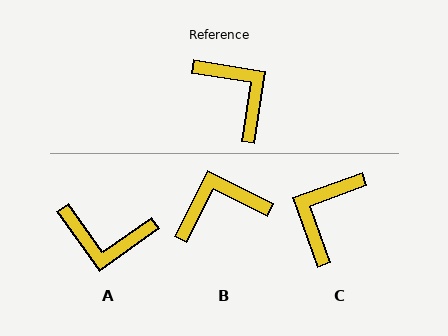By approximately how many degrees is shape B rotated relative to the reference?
Approximately 72 degrees counter-clockwise.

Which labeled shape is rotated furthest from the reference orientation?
A, about 136 degrees away.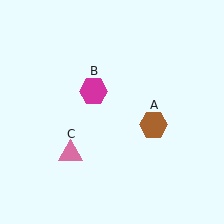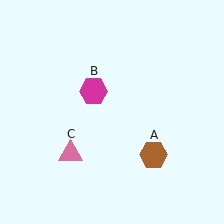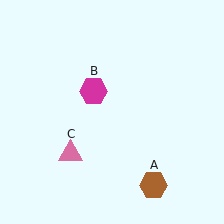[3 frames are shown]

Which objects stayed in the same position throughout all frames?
Magenta hexagon (object B) and pink triangle (object C) remained stationary.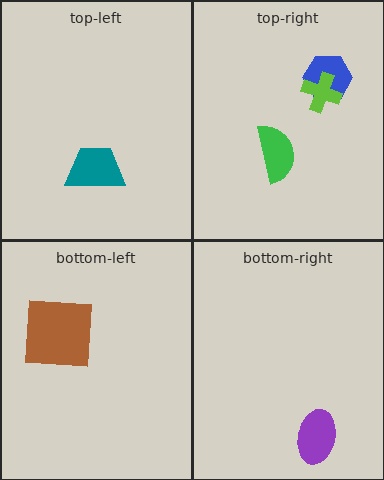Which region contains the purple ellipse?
The bottom-right region.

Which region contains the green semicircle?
The top-right region.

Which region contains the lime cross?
The top-right region.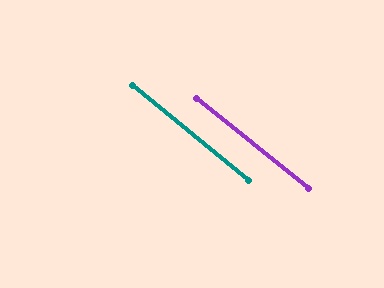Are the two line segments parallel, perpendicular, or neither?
Parallel — their directions differ by only 1.0°.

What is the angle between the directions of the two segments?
Approximately 1 degree.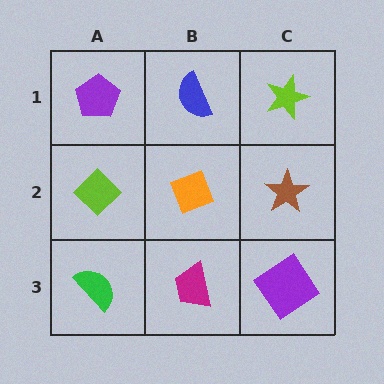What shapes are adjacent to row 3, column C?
A brown star (row 2, column C), a magenta trapezoid (row 3, column B).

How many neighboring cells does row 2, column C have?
3.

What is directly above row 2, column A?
A purple pentagon.